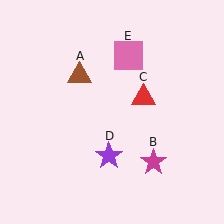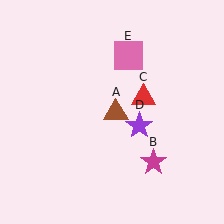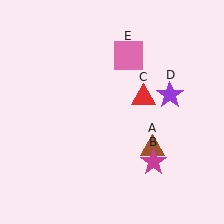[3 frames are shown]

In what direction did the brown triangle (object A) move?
The brown triangle (object A) moved down and to the right.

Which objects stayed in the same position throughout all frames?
Magenta star (object B) and red triangle (object C) and pink square (object E) remained stationary.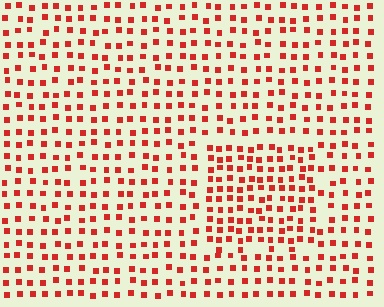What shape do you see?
I see a rectangle.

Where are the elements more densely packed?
The elements are more densely packed inside the rectangle boundary.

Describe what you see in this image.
The image contains small red elements arranged at two different densities. A rectangle-shaped region is visible where the elements are more densely packed than the surrounding area.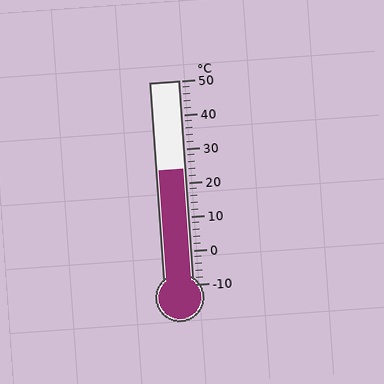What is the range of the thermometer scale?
The thermometer scale ranges from -10°C to 50°C.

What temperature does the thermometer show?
The thermometer shows approximately 24°C.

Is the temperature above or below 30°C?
The temperature is below 30°C.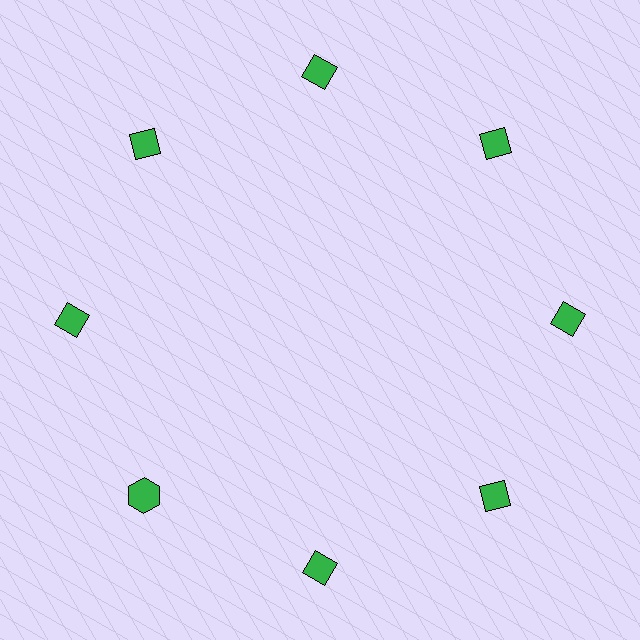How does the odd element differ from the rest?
It has a different shape: hexagon instead of diamond.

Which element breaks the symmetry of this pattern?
The green hexagon at roughly the 8 o'clock position breaks the symmetry. All other shapes are green diamonds.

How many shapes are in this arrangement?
There are 8 shapes arranged in a ring pattern.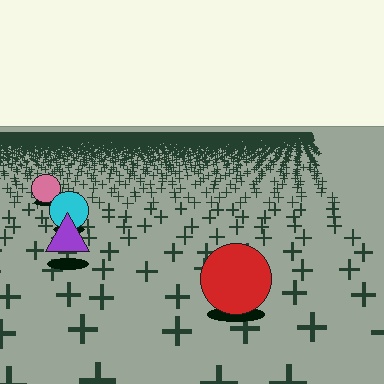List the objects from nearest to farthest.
From nearest to farthest: the red circle, the purple triangle, the cyan circle, the pink circle.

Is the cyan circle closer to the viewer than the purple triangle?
No. The purple triangle is closer — you can tell from the texture gradient: the ground texture is coarser near it.